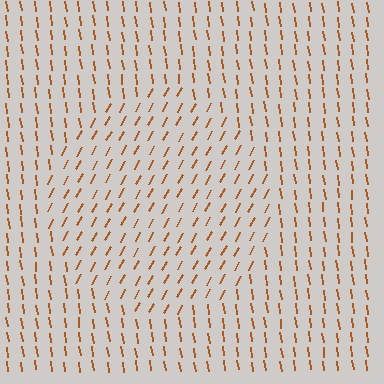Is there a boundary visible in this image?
Yes, there is a texture boundary formed by a change in line orientation.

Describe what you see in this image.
The image is filled with small brown line segments. A circle region in the image has lines oriented differently from the surrounding lines, creating a visible texture boundary.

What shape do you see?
I see a circle.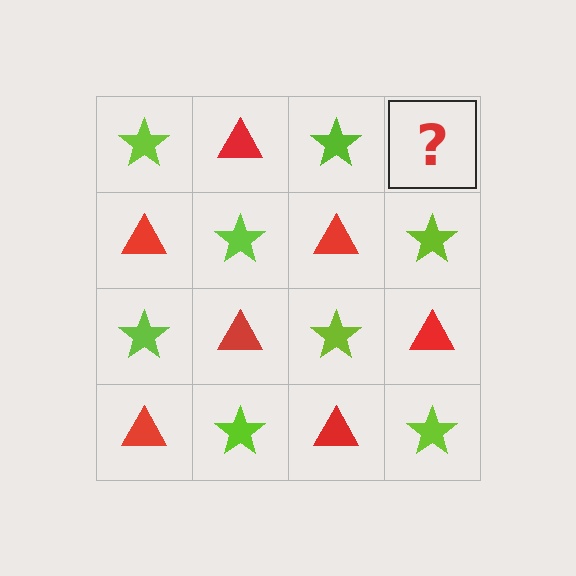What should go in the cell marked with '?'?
The missing cell should contain a red triangle.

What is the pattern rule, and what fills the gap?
The rule is that it alternates lime star and red triangle in a checkerboard pattern. The gap should be filled with a red triangle.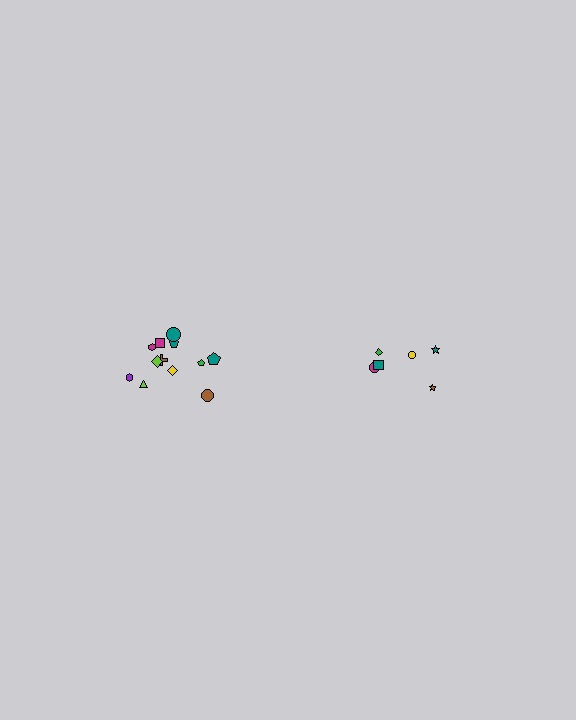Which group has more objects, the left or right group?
The left group.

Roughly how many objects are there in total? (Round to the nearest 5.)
Roughly 20 objects in total.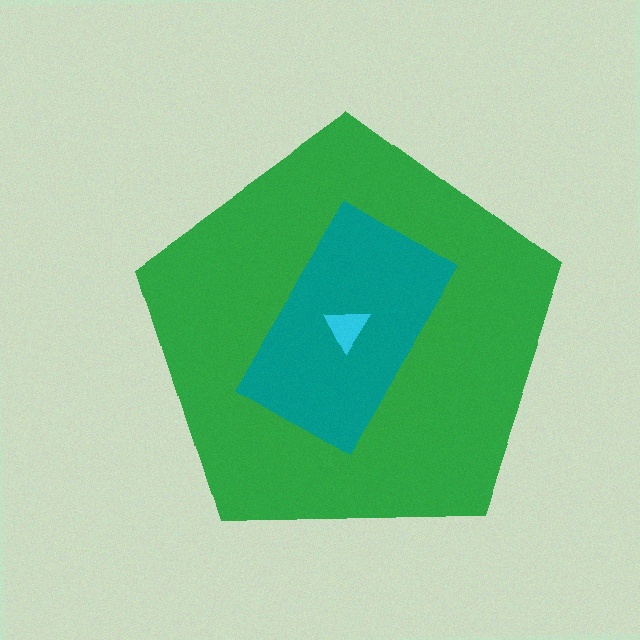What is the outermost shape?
The green pentagon.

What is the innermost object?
The cyan triangle.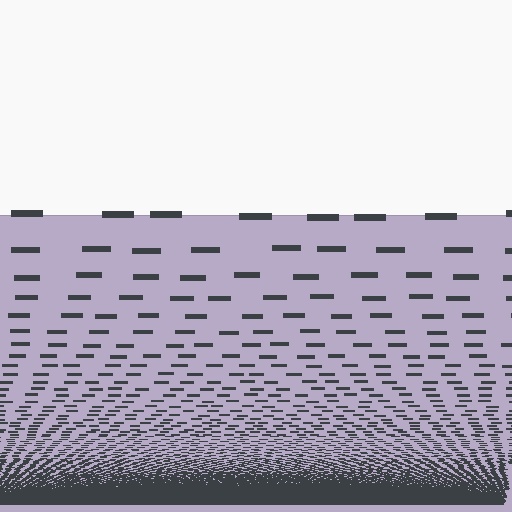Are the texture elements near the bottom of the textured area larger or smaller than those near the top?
Smaller. The gradient is inverted — elements near the bottom are smaller and denser.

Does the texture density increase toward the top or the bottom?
Density increases toward the bottom.